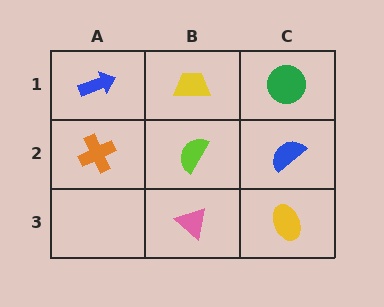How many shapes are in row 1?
3 shapes.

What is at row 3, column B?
A pink triangle.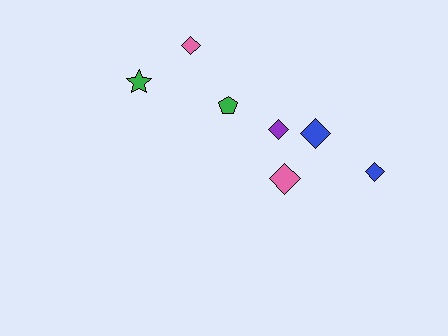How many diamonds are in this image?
There are 5 diamonds.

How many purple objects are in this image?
There is 1 purple object.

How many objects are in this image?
There are 7 objects.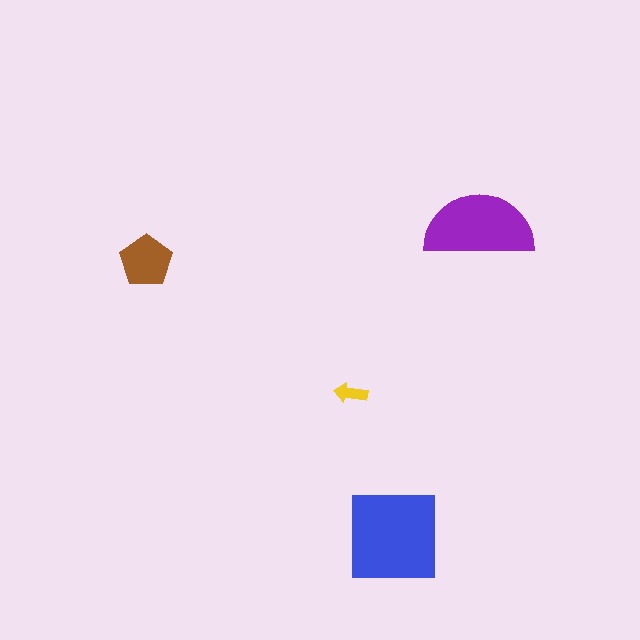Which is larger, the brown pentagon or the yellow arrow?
The brown pentagon.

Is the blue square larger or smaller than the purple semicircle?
Larger.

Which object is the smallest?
The yellow arrow.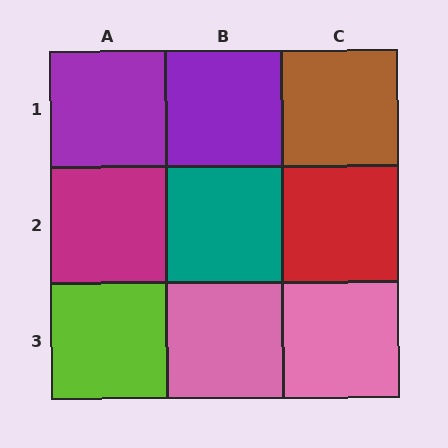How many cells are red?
1 cell is red.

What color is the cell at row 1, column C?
Brown.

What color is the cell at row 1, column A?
Purple.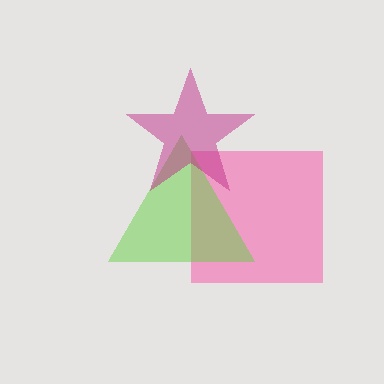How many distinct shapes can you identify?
There are 3 distinct shapes: a pink square, a lime triangle, a magenta star.